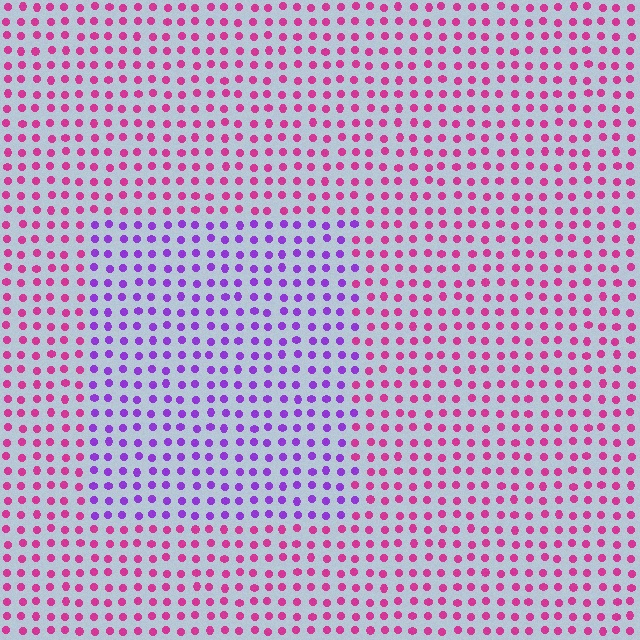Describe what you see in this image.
The image is filled with small magenta elements in a uniform arrangement. A rectangle-shaped region is visible where the elements are tinted to a slightly different hue, forming a subtle color boundary.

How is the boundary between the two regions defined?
The boundary is defined purely by a slight shift in hue (about 48 degrees). Spacing, size, and orientation are identical on both sides.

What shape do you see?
I see a rectangle.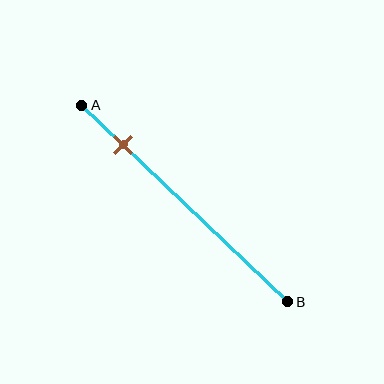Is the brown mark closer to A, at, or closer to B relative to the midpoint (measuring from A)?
The brown mark is closer to point A than the midpoint of segment AB.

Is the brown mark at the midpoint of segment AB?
No, the mark is at about 20% from A, not at the 50% midpoint.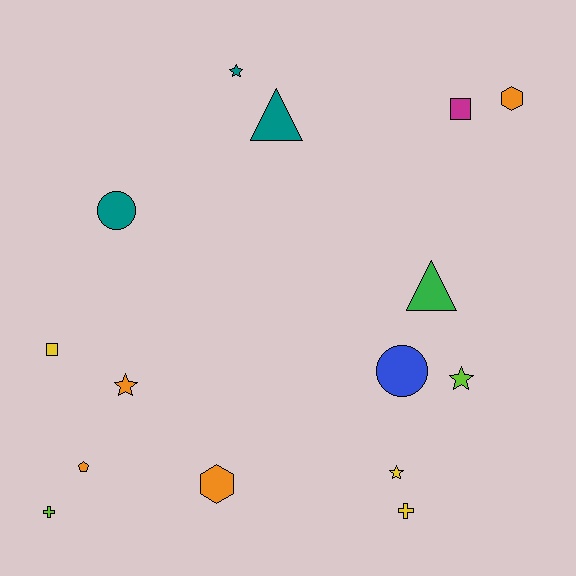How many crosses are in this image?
There are 2 crosses.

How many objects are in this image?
There are 15 objects.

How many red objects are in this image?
There are no red objects.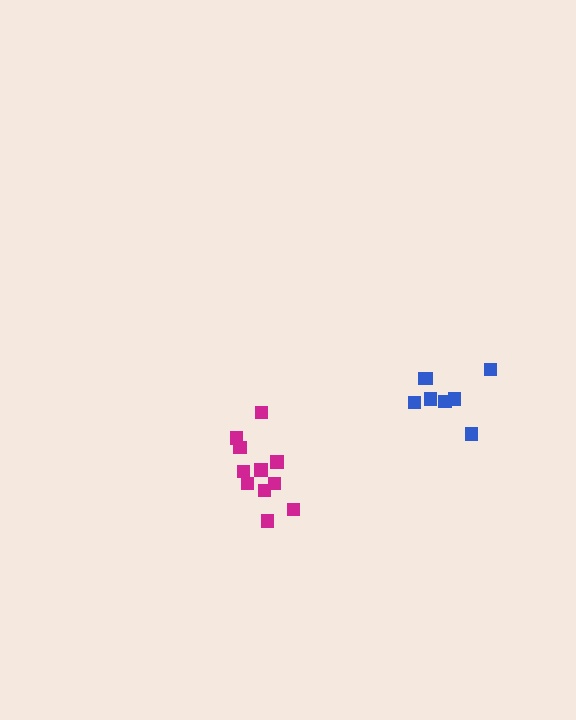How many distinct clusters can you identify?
There are 2 distinct clusters.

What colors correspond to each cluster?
The clusters are colored: magenta, blue.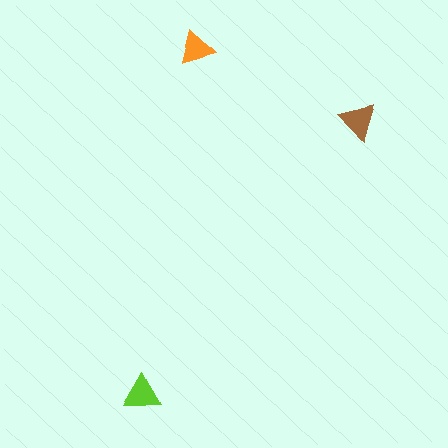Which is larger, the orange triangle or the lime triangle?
The lime one.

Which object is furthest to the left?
The lime triangle is leftmost.